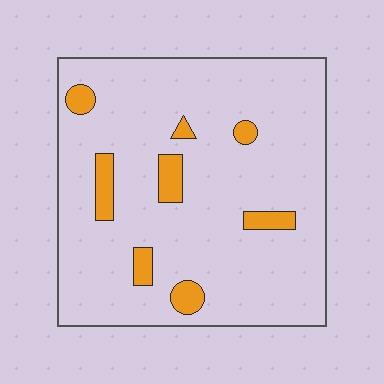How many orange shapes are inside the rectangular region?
8.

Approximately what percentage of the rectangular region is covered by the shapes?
Approximately 10%.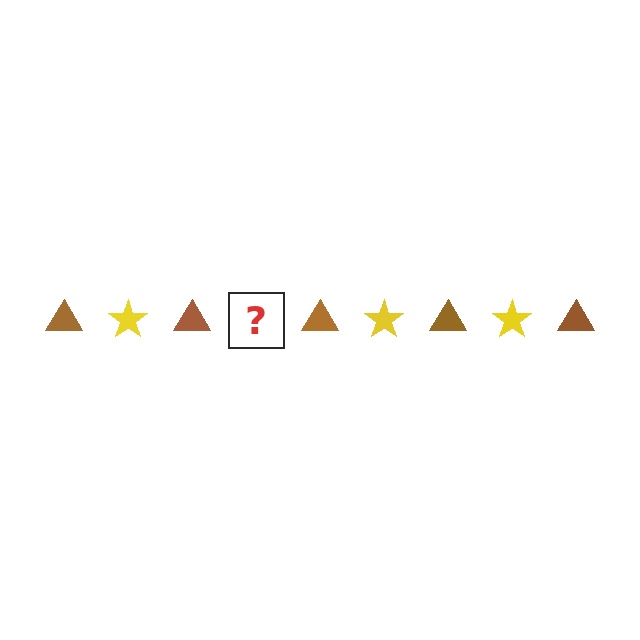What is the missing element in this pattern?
The missing element is a yellow star.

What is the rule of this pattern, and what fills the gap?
The rule is that the pattern alternates between brown triangle and yellow star. The gap should be filled with a yellow star.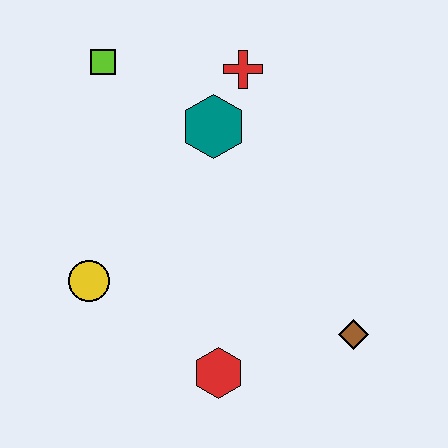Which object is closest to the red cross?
The teal hexagon is closest to the red cross.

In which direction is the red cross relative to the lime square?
The red cross is to the right of the lime square.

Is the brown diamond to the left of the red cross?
No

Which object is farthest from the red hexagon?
The lime square is farthest from the red hexagon.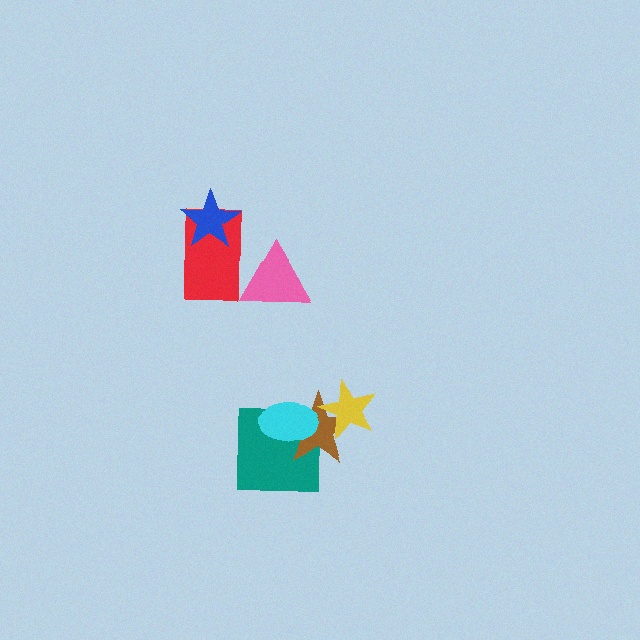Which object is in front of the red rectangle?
The blue star is in front of the red rectangle.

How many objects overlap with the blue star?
1 object overlaps with the blue star.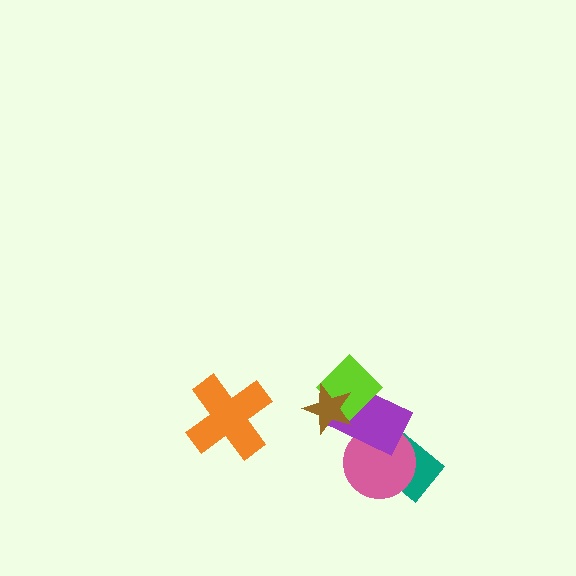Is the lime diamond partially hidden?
Yes, it is partially covered by another shape.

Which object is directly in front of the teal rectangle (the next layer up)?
The pink circle is directly in front of the teal rectangle.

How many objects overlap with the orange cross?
0 objects overlap with the orange cross.